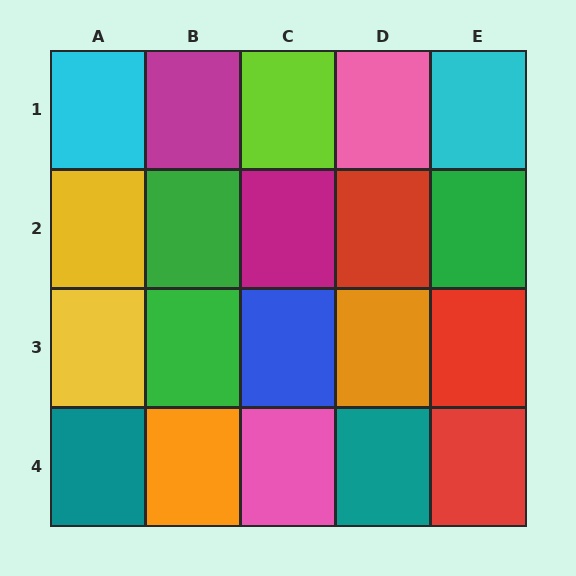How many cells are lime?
1 cell is lime.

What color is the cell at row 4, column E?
Red.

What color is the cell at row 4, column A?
Teal.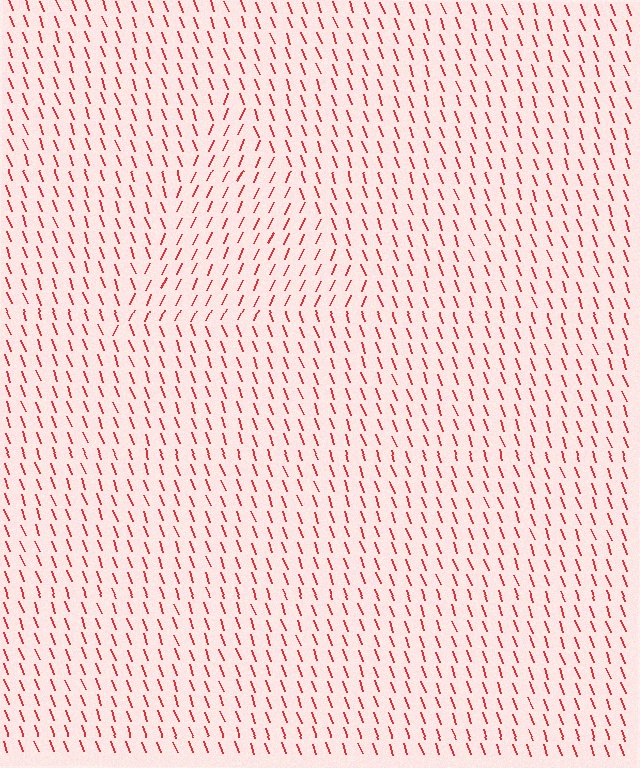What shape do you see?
I see a triangle.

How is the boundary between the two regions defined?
The boundary is defined purely by a change in line orientation (approximately 45 degrees difference). All lines are the same color and thickness.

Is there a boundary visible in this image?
Yes, there is a texture boundary formed by a change in line orientation.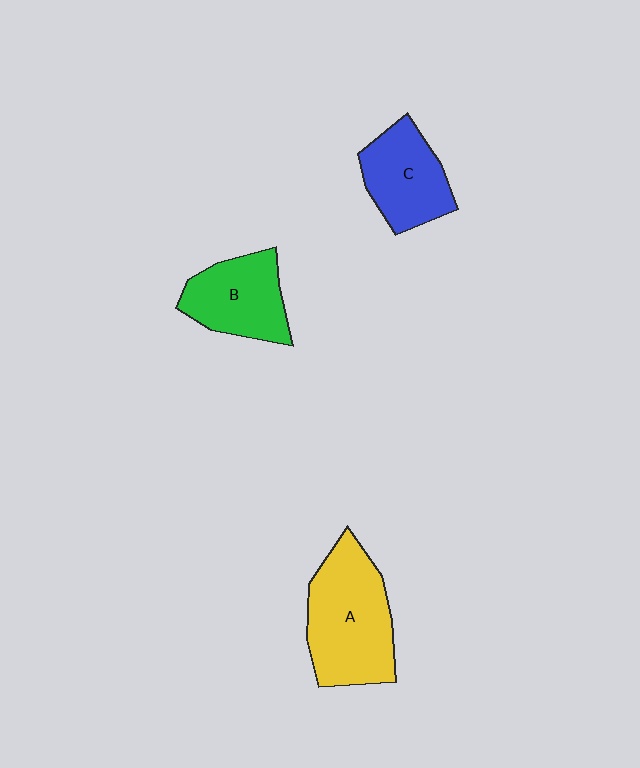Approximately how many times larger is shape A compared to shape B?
Approximately 1.4 times.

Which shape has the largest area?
Shape A (yellow).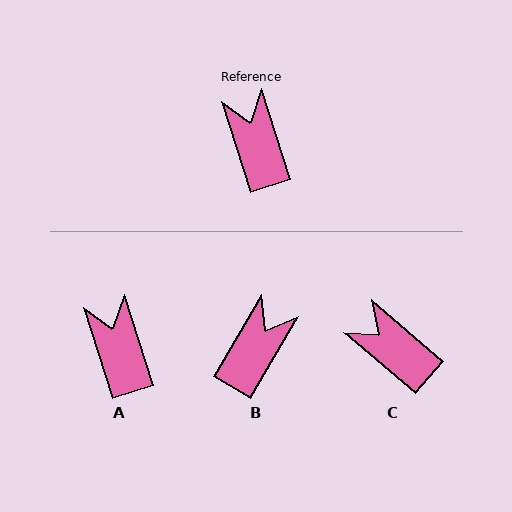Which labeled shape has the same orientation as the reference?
A.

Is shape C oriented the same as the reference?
No, it is off by about 32 degrees.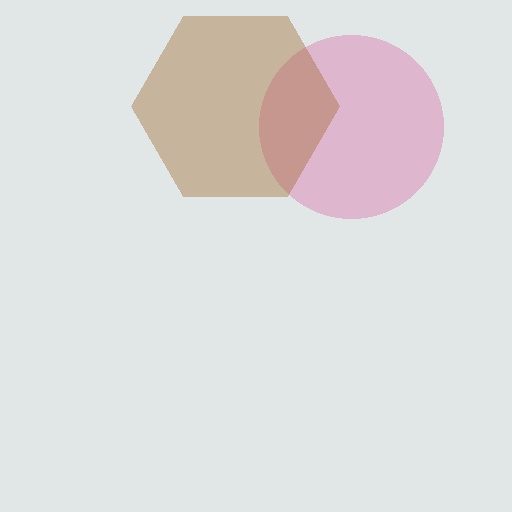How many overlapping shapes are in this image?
There are 2 overlapping shapes in the image.